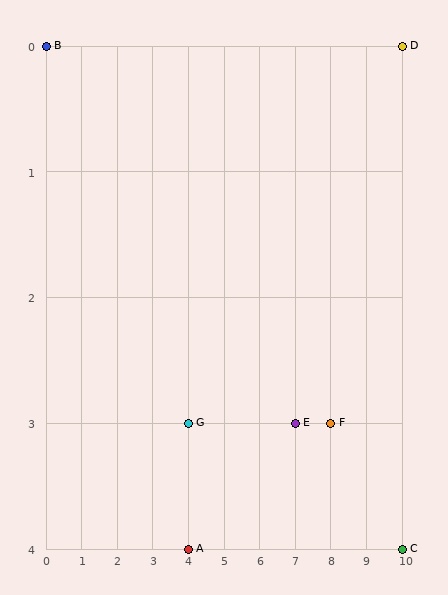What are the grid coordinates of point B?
Point B is at grid coordinates (0, 0).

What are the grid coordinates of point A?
Point A is at grid coordinates (4, 4).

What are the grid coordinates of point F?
Point F is at grid coordinates (8, 3).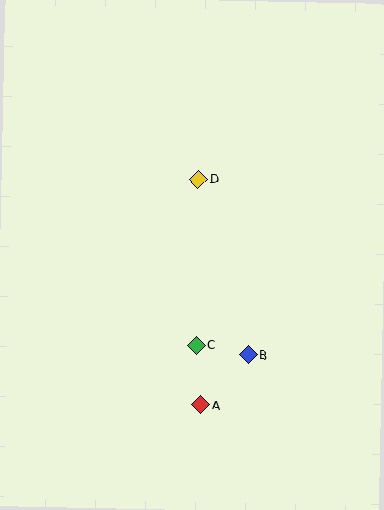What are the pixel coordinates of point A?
Point A is at (200, 405).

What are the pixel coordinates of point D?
Point D is at (199, 180).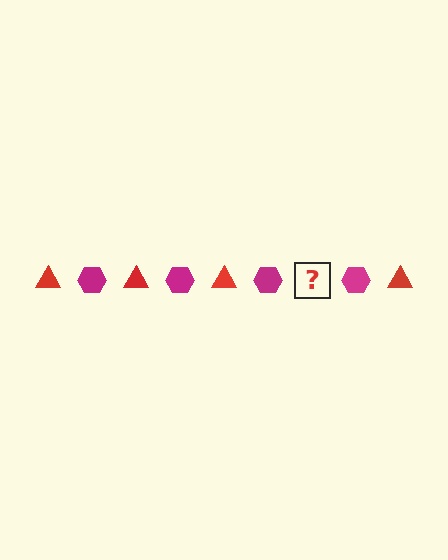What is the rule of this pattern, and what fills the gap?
The rule is that the pattern alternates between red triangle and magenta hexagon. The gap should be filled with a red triangle.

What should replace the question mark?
The question mark should be replaced with a red triangle.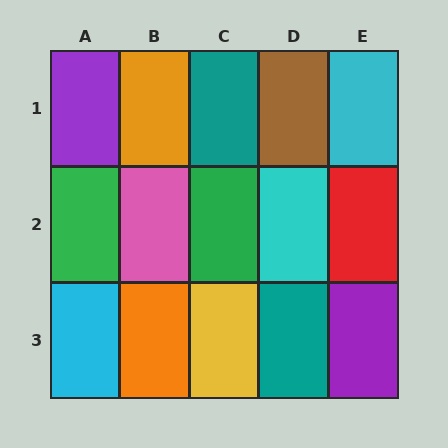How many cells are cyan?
3 cells are cyan.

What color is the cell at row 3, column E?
Purple.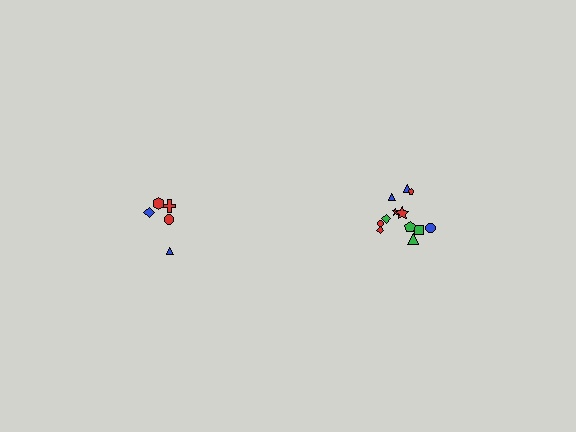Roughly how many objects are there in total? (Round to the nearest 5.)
Roughly 15 objects in total.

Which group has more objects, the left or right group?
The right group.